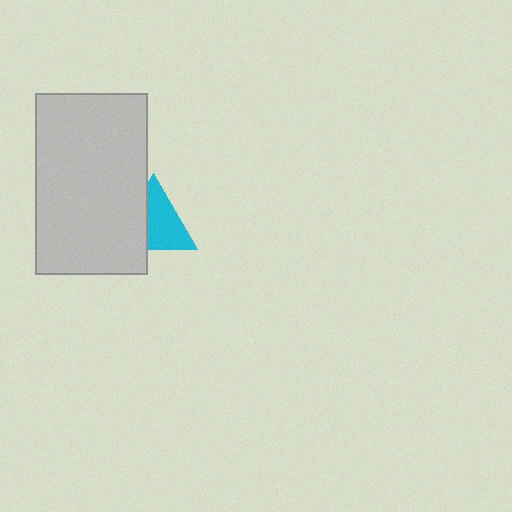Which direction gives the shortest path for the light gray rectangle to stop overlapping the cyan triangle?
Moving left gives the shortest separation.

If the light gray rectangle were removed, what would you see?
You would see the complete cyan triangle.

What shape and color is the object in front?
The object in front is a light gray rectangle.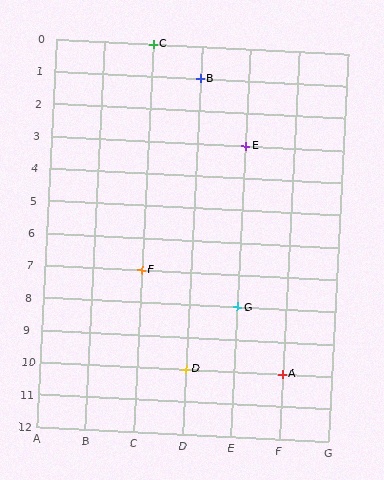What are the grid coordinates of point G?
Point G is at grid coordinates (E, 8).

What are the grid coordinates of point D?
Point D is at grid coordinates (D, 10).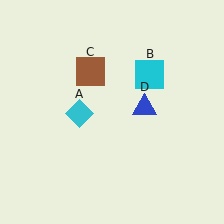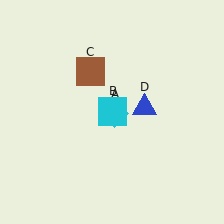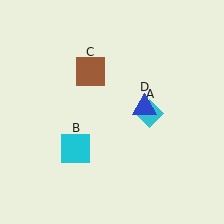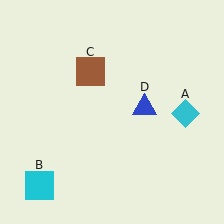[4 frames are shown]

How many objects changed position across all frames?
2 objects changed position: cyan diamond (object A), cyan square (object B).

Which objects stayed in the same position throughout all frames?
Brown square (object C) and blue triangle (object D) remained stationary.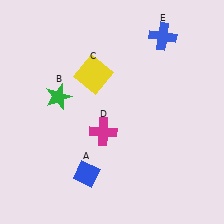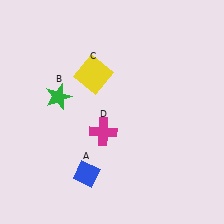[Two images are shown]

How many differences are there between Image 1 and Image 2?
There is 1 difference between the two images.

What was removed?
The blue cross (E) was removed in Image 2.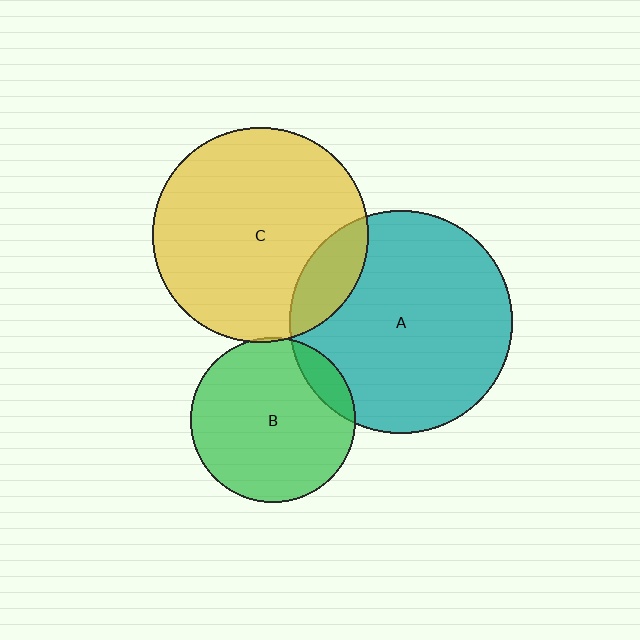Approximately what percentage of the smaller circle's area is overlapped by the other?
Approximately 5%.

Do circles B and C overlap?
Yes.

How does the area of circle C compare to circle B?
Approximately 1.7 times.